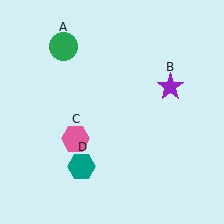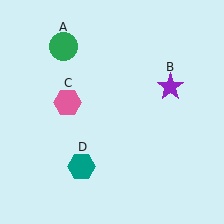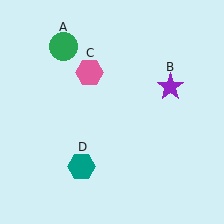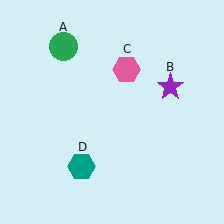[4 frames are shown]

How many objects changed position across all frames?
1 object changed position: pink hexagon (object C).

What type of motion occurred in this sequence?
The pink hexagon (object C) rotated clockwise around the center of the scene.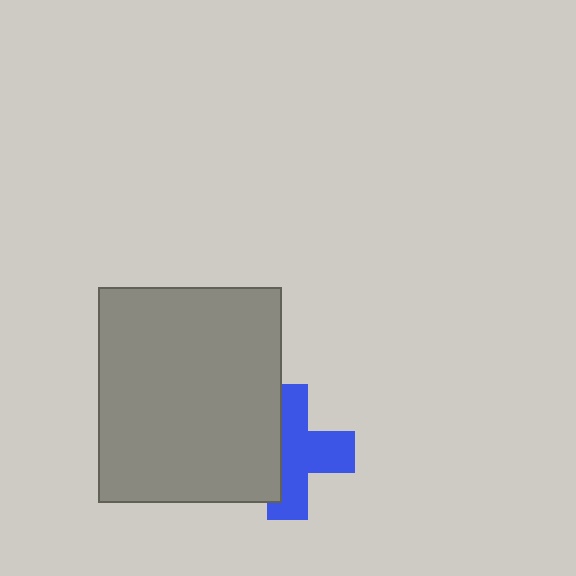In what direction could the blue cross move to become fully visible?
The blue cross could move right. That would shift it out from behind the gray rectangle entirely.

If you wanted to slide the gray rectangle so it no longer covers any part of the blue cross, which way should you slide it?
Slide it left — that is the most direct way to separate the two shapes.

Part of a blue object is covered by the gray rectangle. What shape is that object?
It is a cross.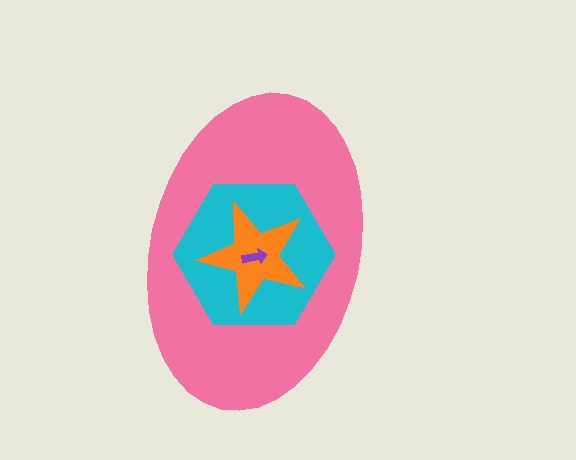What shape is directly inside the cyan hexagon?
The orange star.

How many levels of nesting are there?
4.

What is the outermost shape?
The pink ellipse.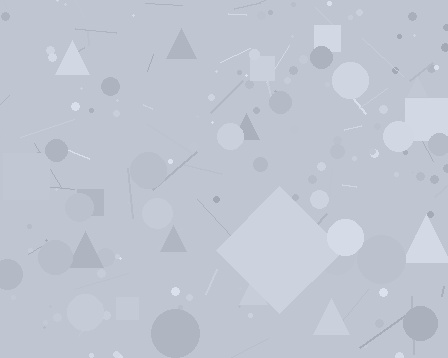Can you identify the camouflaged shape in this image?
The camouflaged shape is a diamond.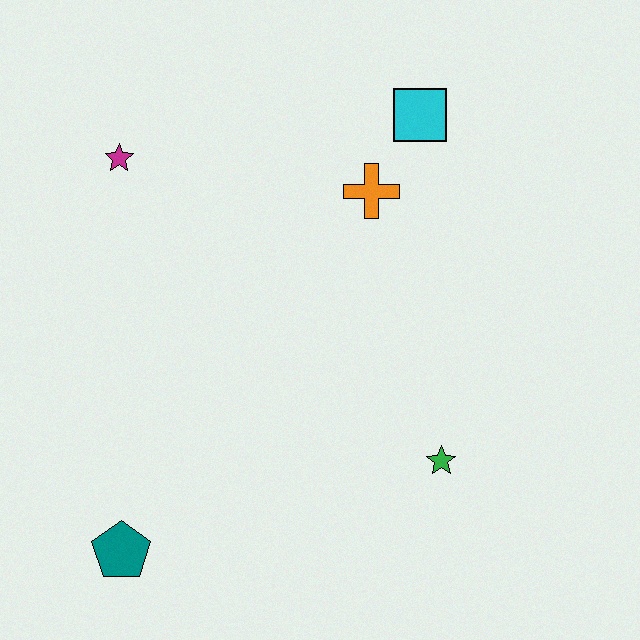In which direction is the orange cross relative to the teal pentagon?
The orange cross is above the teal pentagon.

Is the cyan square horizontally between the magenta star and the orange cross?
No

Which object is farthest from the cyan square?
The teal pentagon is farthest from the cyan square.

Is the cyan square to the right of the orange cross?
Yes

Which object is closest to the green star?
The orange cross is closest to the green star.